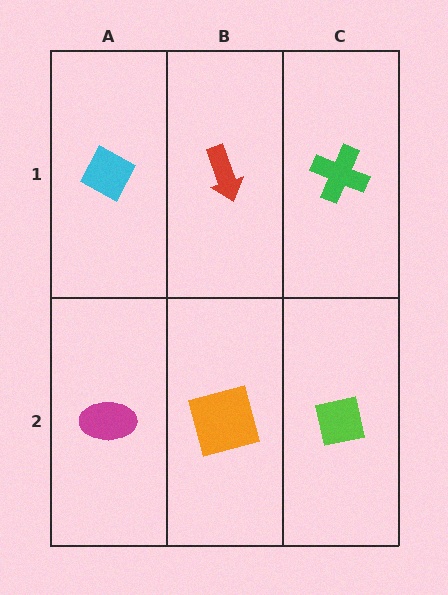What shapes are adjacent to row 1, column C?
A lime square (row 2, column C), a red arrow (row 1, column B).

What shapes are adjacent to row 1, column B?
An orange square (row 2, column B), a cyan diamond (row 1, column A), a green cross (row 1, column C).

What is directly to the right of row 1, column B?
A green cross.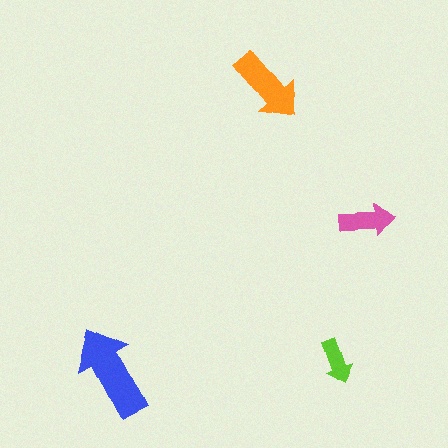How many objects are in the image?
There are 4 objects in the image.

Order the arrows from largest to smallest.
the blue one, the orange one, the pink one, the lime one.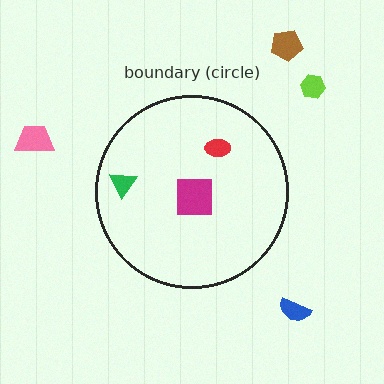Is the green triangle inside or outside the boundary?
Inside.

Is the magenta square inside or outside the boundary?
Inside.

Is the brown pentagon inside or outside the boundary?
Outside.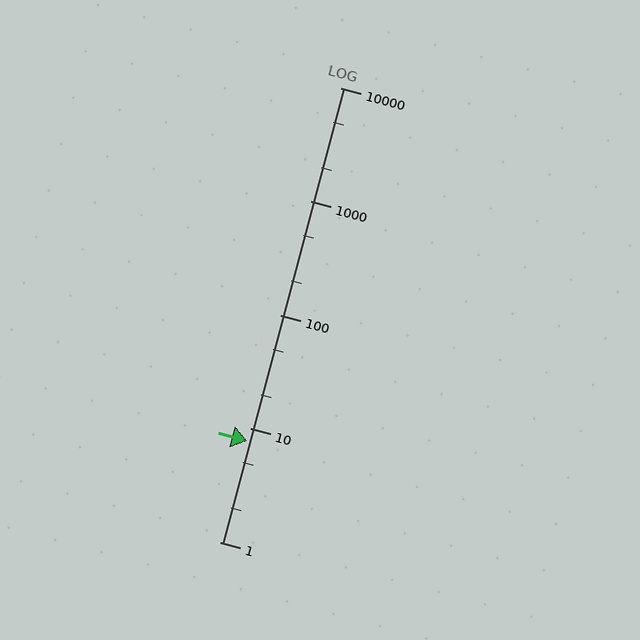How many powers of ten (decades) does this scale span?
The scale spans 4 decades, from 1 to 10000.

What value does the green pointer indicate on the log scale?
The pointer indicates approximately 7.7.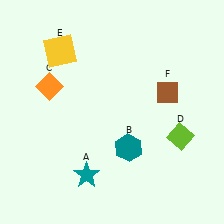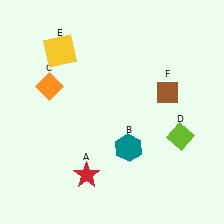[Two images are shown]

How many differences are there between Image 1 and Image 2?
There is 1 difference between the two images.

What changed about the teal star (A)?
In Image 1, A is teal. In Image 2, it changed to red.